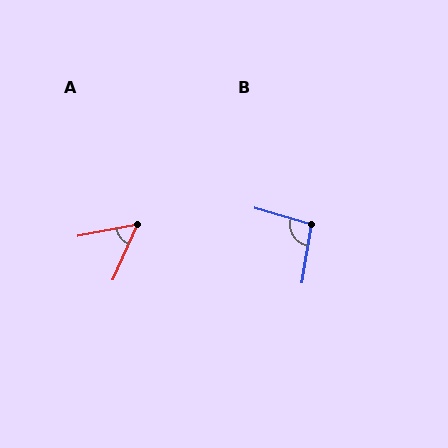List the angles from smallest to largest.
A (56°), B (97°).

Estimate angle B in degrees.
Approximately 97 degrees.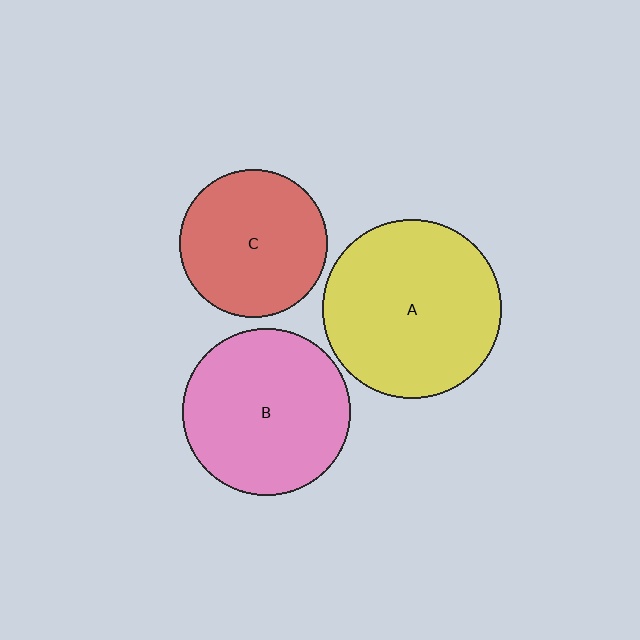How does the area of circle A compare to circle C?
Approximately 1.5 times.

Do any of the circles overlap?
No, none of the circles overlap.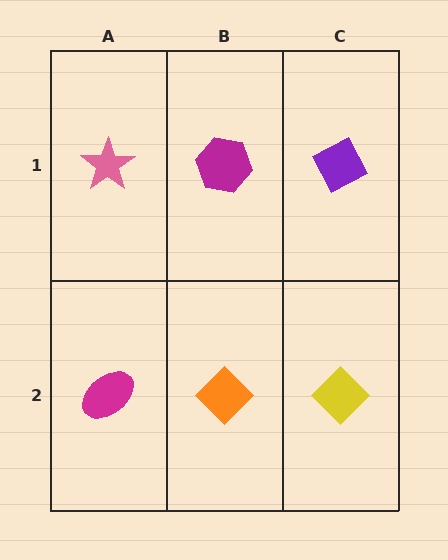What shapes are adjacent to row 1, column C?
A yellow diamond (row 2, column C), a magenta hexagon (row 1, column B).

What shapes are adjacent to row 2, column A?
A pink star (row 1, column A), an orange diamond (row 2, column B).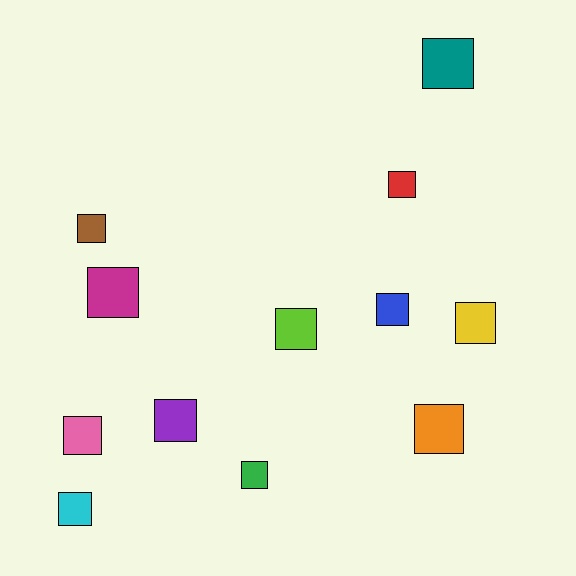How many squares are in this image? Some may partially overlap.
There are 12 squares.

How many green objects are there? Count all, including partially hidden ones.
There is 1 green object.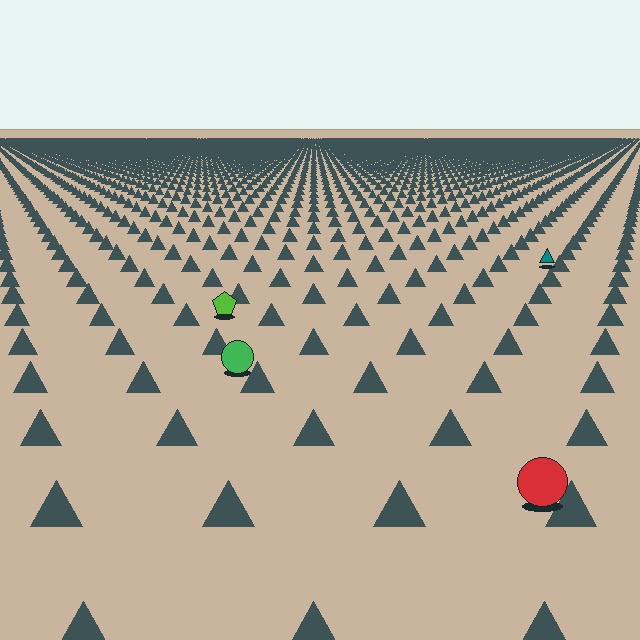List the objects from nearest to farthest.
From nearest to farthest: the red circle, the green circle, the lime pentagon, the teal triangle.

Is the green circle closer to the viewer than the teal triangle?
Yes. The green circle is closer — you can tell from the texture gradient: the ground texture is coarser near it.